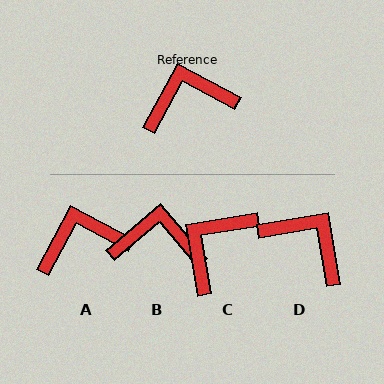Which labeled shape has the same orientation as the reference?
A.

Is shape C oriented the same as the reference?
No, it is off by about 38 degrees.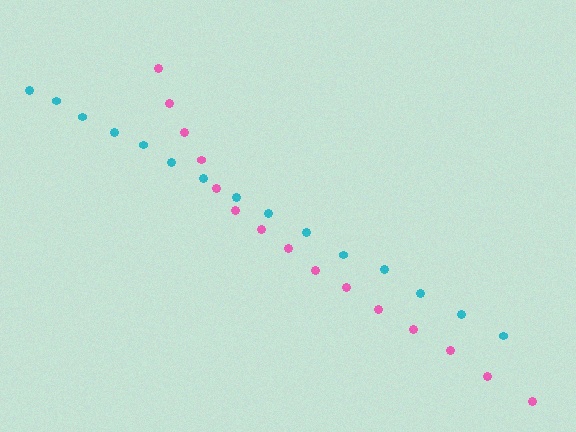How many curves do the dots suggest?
There are 2 distinct paths.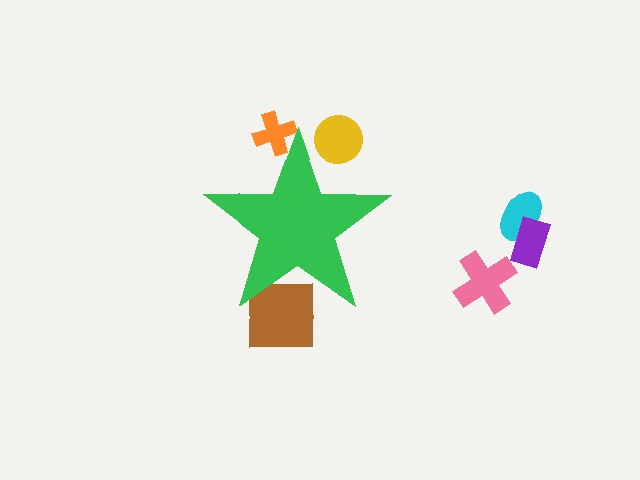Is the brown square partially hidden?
Yes, the brown square is partially hidden behind the green star.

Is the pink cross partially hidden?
No, the pink cross is fully visible.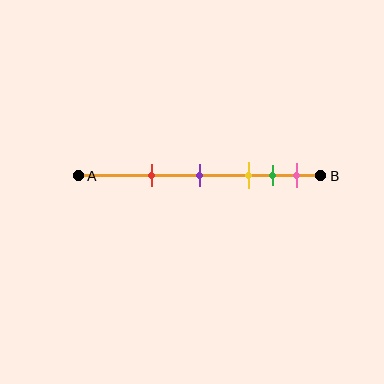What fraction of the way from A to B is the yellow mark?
The yellow mark is approximately 70% (0.7) of the way from A to B.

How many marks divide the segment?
There are 5 marks dividing the segment.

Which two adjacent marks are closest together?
The green and pink marks are the closest adjacent pair.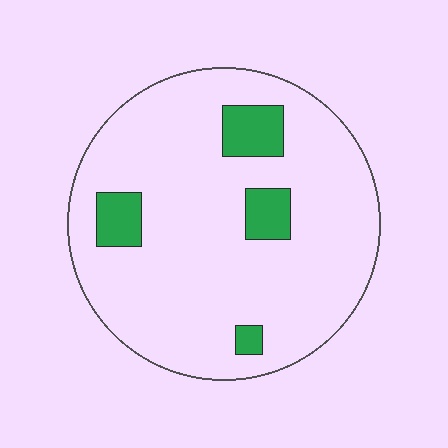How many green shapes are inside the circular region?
4.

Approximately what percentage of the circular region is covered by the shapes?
Approximately 10%.